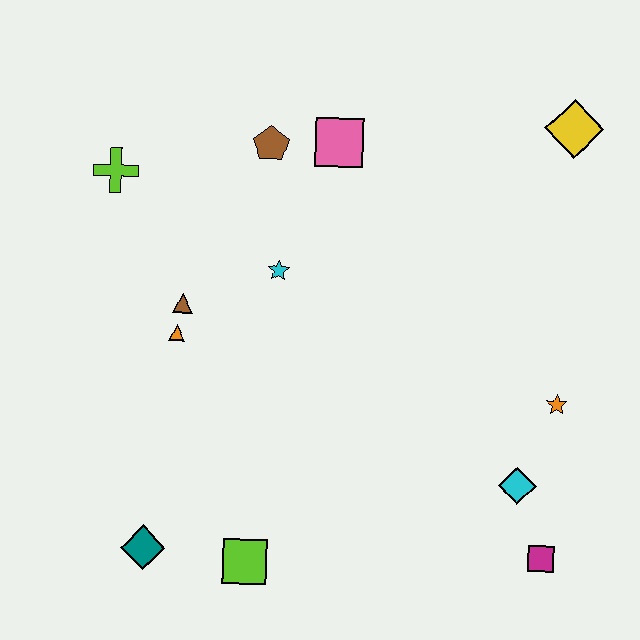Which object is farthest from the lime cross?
The magenta square is farthest from the lime cross.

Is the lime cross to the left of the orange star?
Yes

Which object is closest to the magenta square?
The cyan diamond is closest to the magenta square.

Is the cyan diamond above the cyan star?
No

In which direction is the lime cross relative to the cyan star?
The lime cross is to the left of the cyan star.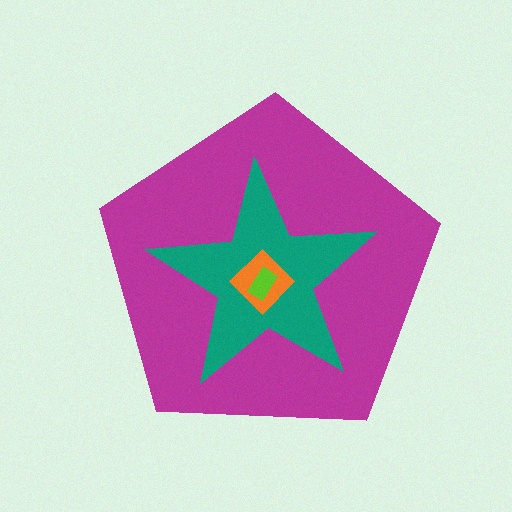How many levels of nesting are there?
4.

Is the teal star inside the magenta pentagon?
Yes.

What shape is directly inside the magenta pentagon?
The teal star.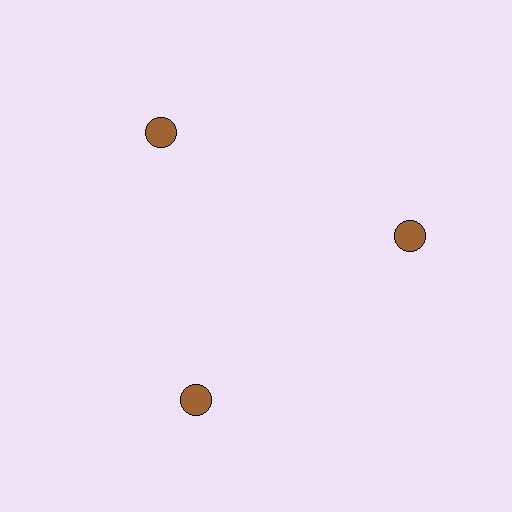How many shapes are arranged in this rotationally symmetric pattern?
There are 3 shapes, arranged in 3 groups of 1.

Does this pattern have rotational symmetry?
Yes, this pattern has 3-fold rotational symmetry. It looks the same after rotating 120 degrees around the center.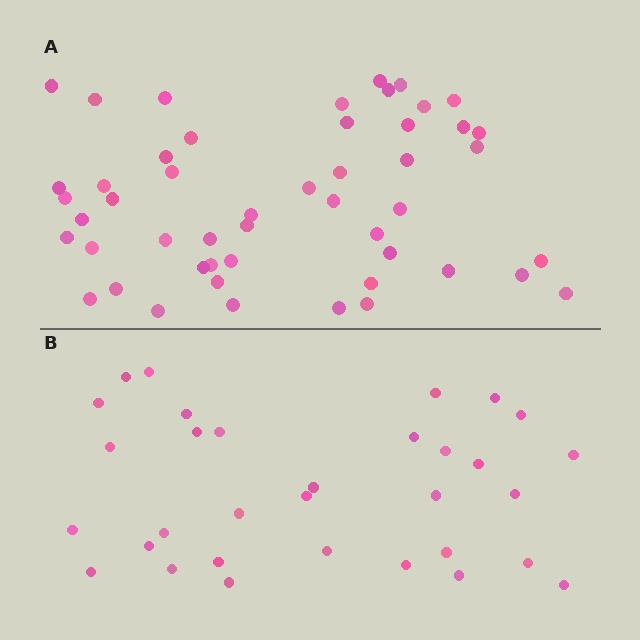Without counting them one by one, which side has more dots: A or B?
Region A (the top region) has more dots.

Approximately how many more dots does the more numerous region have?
Region A has approximately 20 more dots than region B.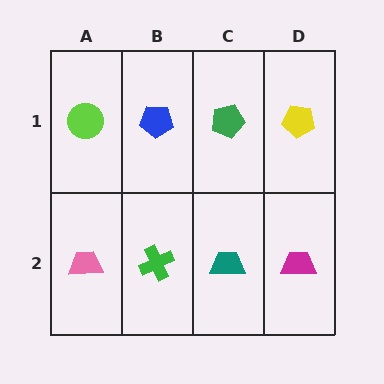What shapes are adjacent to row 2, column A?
A lime circle (row 1, column A), a green cross (row 2, column B).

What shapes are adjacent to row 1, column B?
A green cross (row 2, column B), a lime circle (row 1, column A), a green pentagon (row 1, column C).